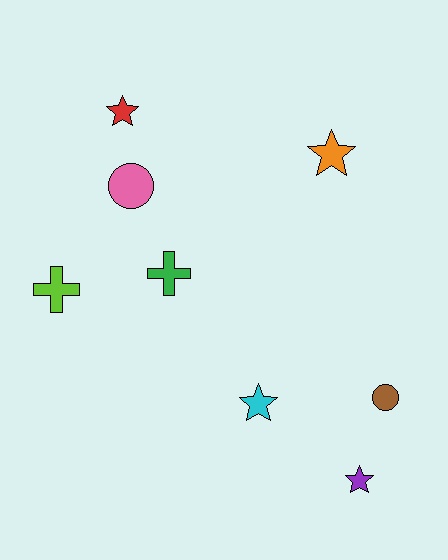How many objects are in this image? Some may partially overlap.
There are 8 objects.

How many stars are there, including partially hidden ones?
There are 4 stars.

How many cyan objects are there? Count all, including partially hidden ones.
There is 1 cyan object.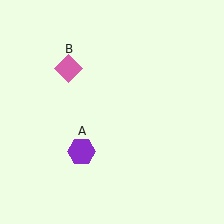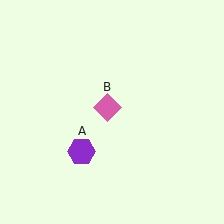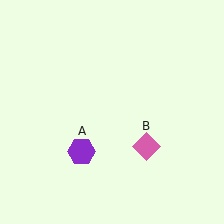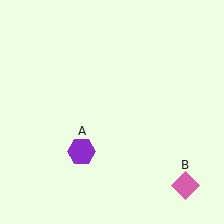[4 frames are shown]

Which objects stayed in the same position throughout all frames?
Purple hexagon (object A) remained stationary.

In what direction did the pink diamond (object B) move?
The pink diamond (object B) moved down and to the right.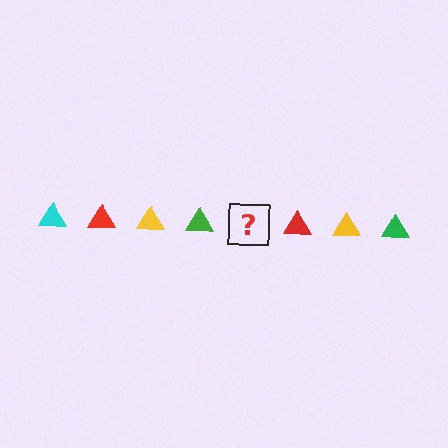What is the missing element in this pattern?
The missing element is a cyan triangle.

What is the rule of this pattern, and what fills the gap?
The rule is that the pattern cycles through cyan, red, yellow, green triangles. The gap should be filled with a cyan triangle.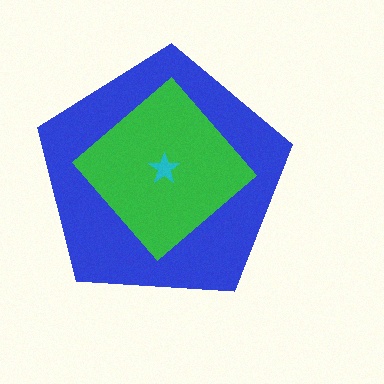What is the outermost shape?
The blue pentagon.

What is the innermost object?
The cyan star.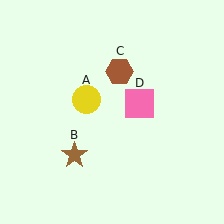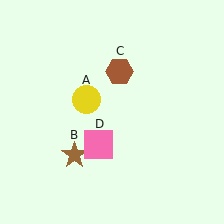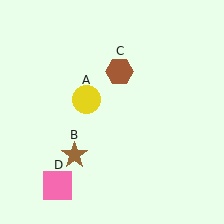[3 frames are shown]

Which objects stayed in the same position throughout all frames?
Yellow circle (object A) and brown star (object B) and brown hexagon (object C) remained stationary.